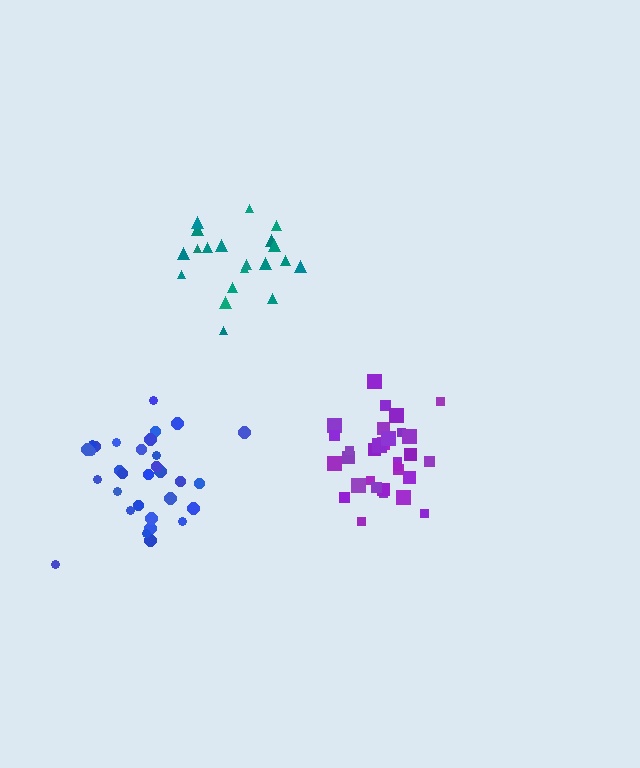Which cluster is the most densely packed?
Purple.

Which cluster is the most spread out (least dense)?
Teal.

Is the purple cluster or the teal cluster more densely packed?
Purple.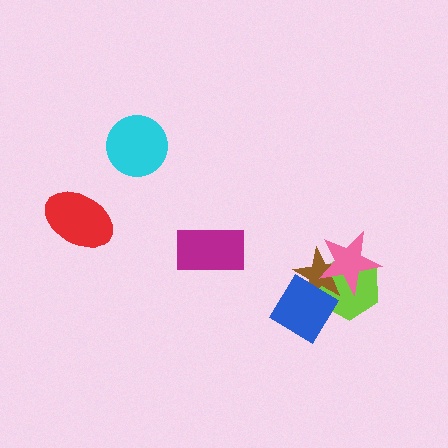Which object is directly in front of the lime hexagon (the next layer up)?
The brown star is directly in front of the lime hexagon.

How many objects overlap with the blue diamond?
2 objects overlap with the blue diamond.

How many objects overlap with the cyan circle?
0 objects overlap with the cyan circle.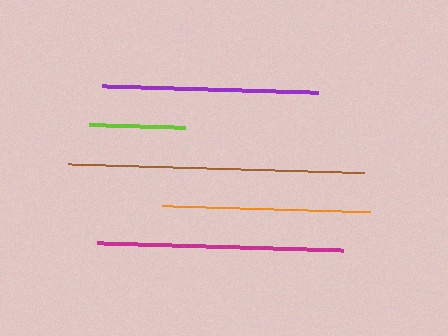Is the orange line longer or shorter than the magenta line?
The magenta line is longer than the orange line.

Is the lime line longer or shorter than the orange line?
The orange line is longer than the lime line.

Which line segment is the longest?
The brown line is the longest at approximately 296 pixels.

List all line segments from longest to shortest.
From longest to shortest: brown, magenta, purple, orange, lime.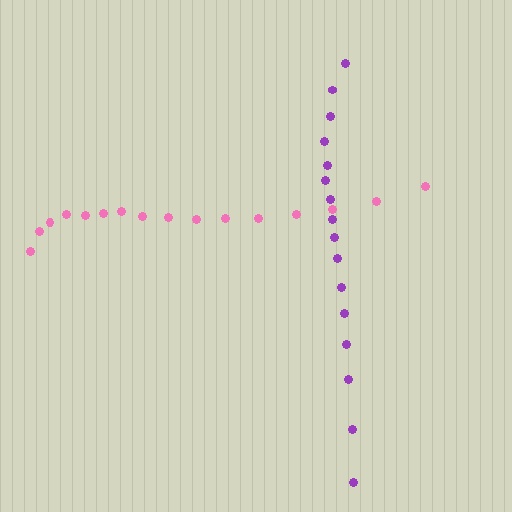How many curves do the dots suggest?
There are 2 distinct paths.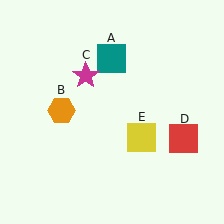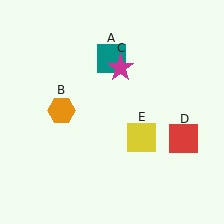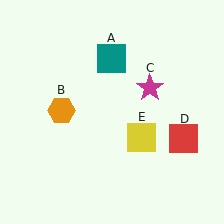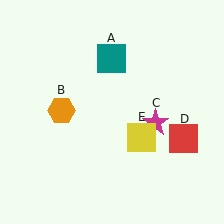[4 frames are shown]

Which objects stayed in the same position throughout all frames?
Teal square (object A) and orange hexagon (object B) and red square (object D) and yellow square (object E) remained stationary.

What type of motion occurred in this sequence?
The magenta star (object C) rotated clockwise around the center of the scene.